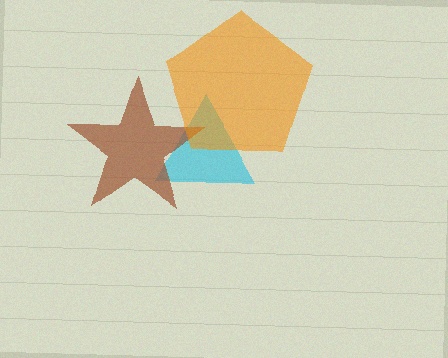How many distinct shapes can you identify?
There are 3 distinct shapes: a cyan triangle, a brown star, an orange pentagon.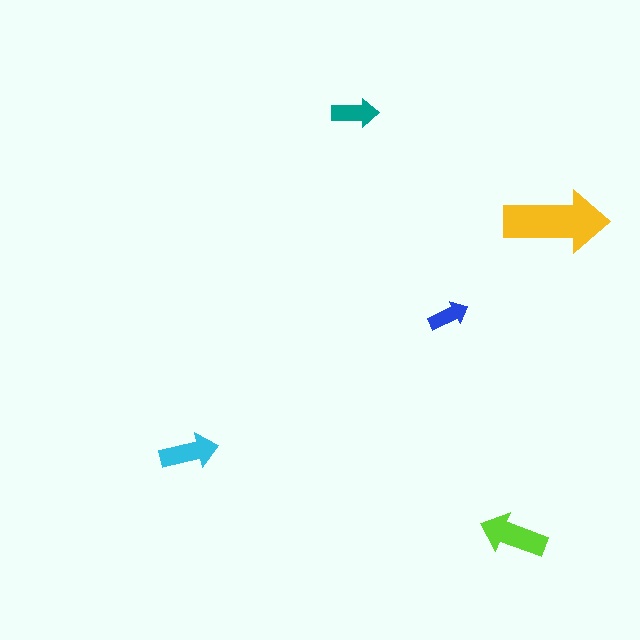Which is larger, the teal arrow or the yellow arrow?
The yellow one.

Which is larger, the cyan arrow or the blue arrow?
The cyan one.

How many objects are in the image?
There are 5 objects in the image.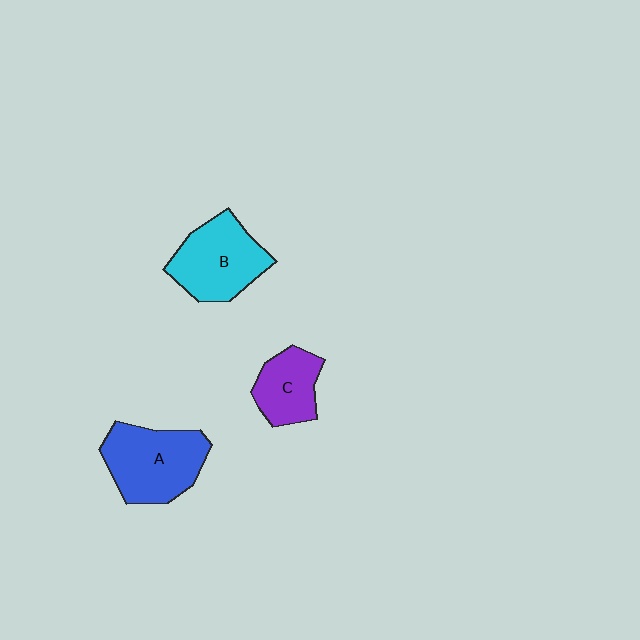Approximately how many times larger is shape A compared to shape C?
Approximately 1.6 times.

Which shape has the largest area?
Shape A (blue).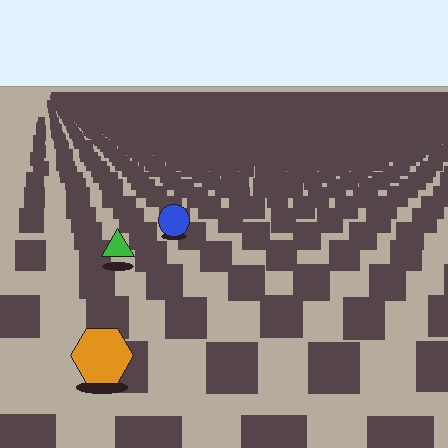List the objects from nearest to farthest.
From nearest to farthest: the orange hexagon, the green triangle, the blue circle.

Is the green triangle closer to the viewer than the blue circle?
Yes. The green triangle is closer — you can tell from the texture gradient: the ground texture is coarser near it.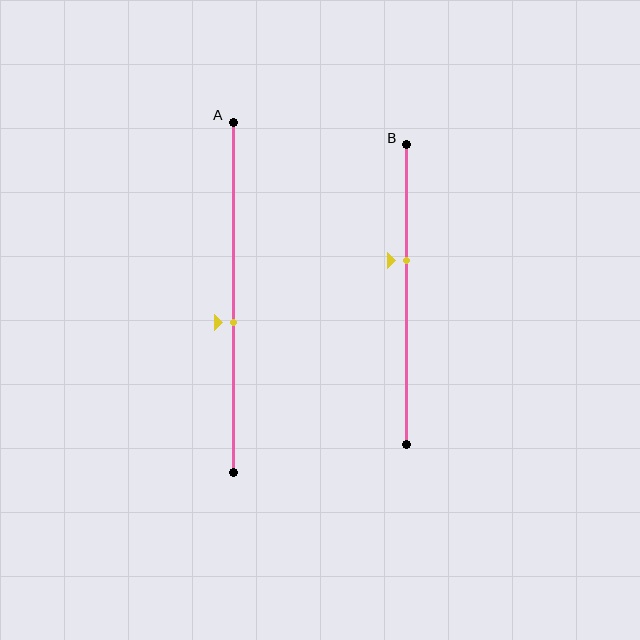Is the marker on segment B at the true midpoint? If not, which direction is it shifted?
No, the marker on segment B is shifted upward by about 11% of the segment length.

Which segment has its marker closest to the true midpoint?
Segment A has its marker closest to the true midpoint.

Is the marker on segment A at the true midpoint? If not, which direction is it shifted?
No, the marker on segment A is shifted downward by about 7% of the segment length.